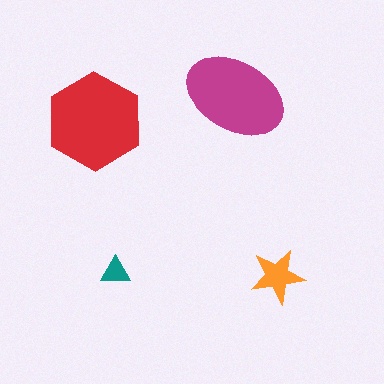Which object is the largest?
The red hexagon.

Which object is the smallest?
The teal triangle.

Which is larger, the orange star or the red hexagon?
The red hexagon.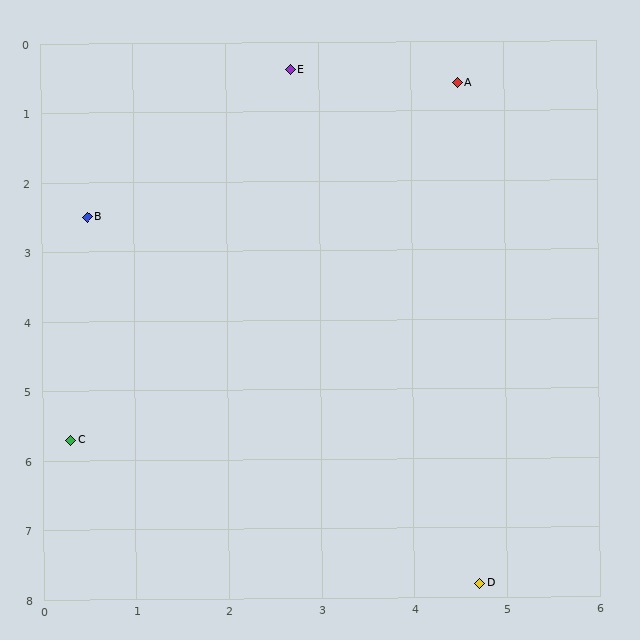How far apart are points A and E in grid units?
Points A and E are about 1.8 grid units apart.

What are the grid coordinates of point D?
Point D is at approximately (4.7, 7.8).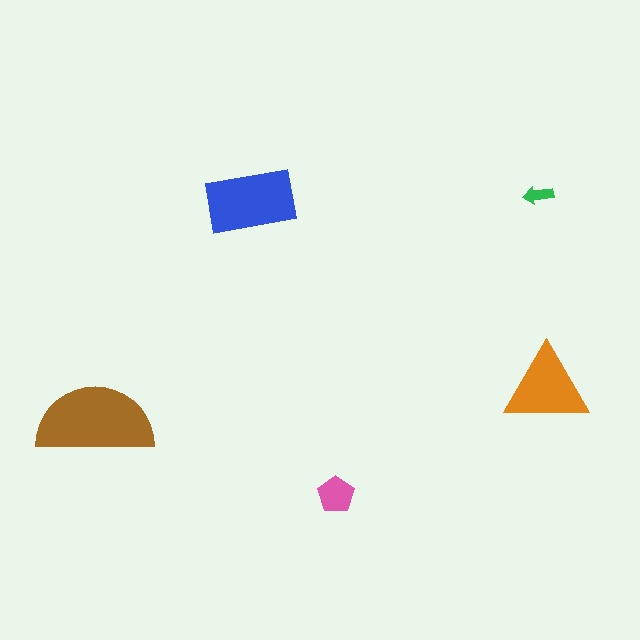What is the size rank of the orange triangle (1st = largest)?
3rd.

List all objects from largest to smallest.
The brown semicircle, the blue rectangle, the orange triangle, the pink pentagon, the green arrow.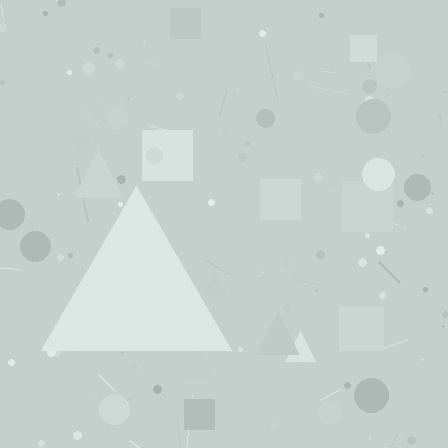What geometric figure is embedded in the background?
A triangle is embedded in the background.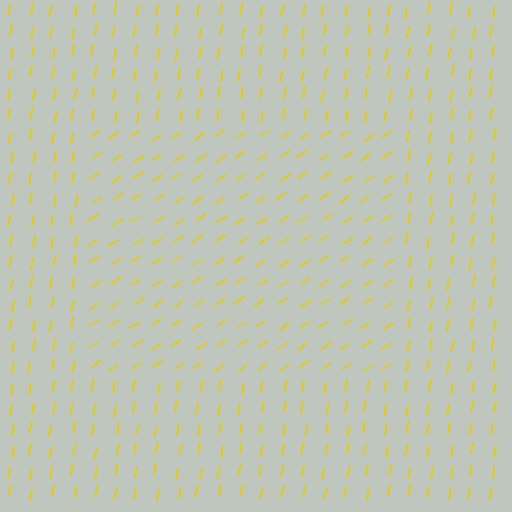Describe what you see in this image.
The image is filled with small yellow line segments. A rectangle region in the image has lines oriented differently from the surrounding lines, creating a visible texture boundary.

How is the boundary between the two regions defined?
The boundary is defined purely by a change in line orientation (approximately 45 degrees difference). All lines are the same color and thickness.